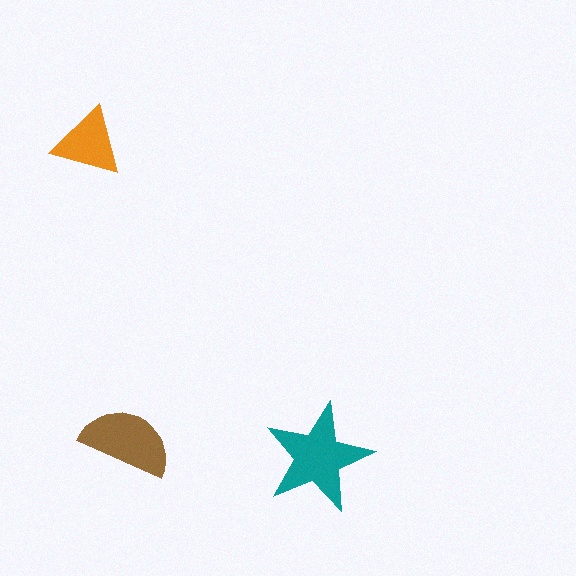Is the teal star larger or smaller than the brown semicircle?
Larger.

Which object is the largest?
The teal star.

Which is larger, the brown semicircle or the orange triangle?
The brown semicircle.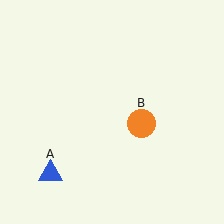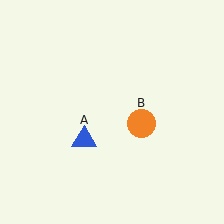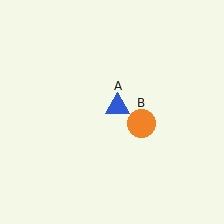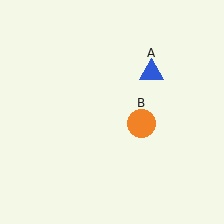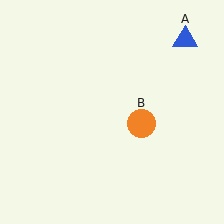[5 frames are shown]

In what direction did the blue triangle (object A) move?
The blue triangle (object A) moved up and to the right.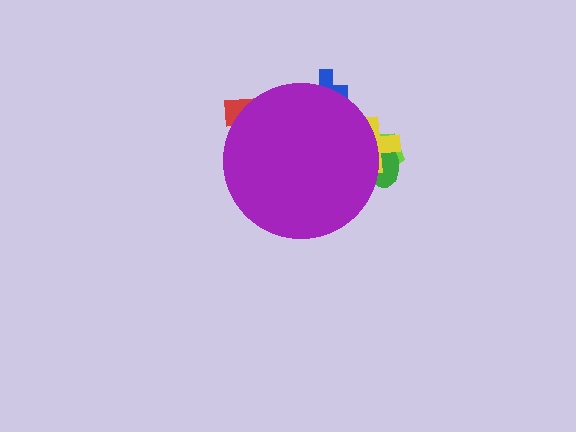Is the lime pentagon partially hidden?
Yes, the lime pentagon is partially hidden behind the purple circle.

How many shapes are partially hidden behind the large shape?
5 shapes are partially hidden.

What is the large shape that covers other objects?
A purple circle.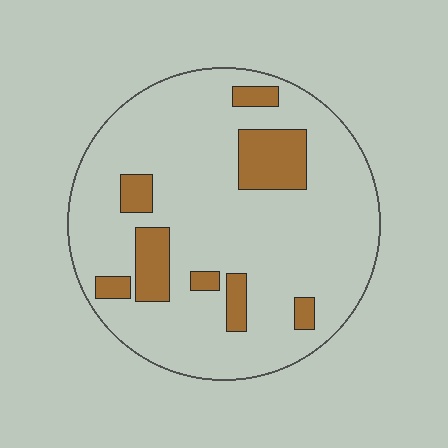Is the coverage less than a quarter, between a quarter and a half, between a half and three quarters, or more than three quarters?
Less than a quarter.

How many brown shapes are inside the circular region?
8.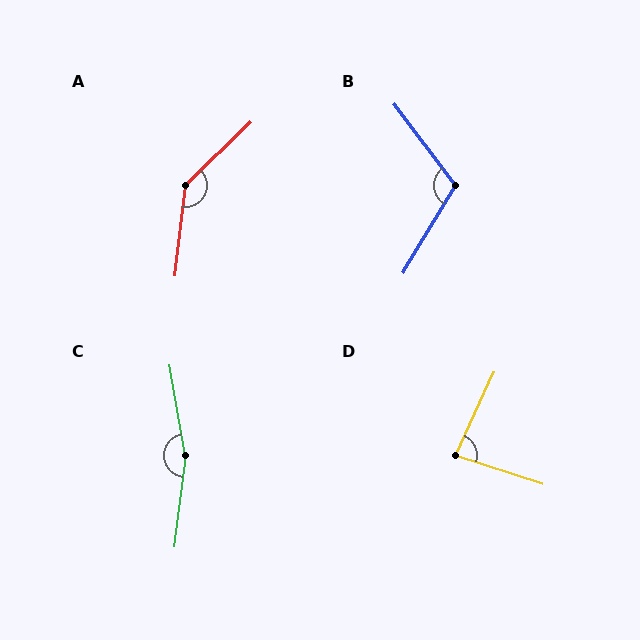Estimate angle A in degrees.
Approximately 141 degrees.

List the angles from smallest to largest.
D (83°), B (112°), A (141°), C (163°).